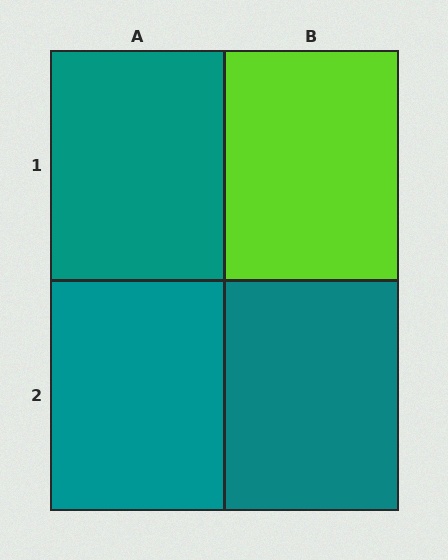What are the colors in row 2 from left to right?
Teal, teal.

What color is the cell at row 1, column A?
Teal.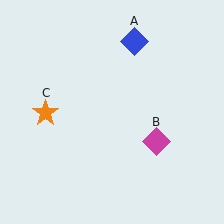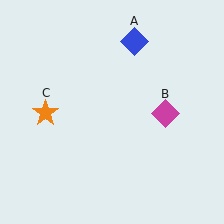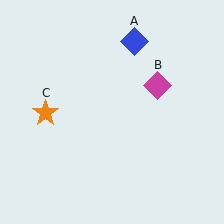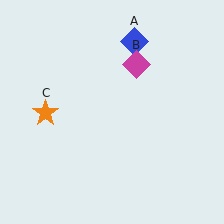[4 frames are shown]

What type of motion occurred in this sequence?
The magenta diamond (object B) rotated counterclockwise around the center of the scene.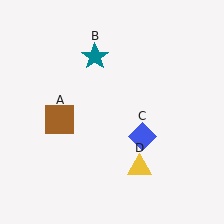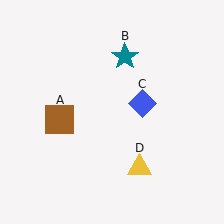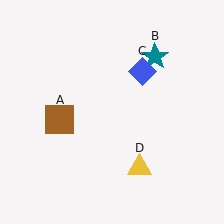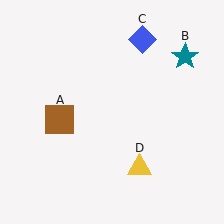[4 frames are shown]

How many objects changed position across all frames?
2 objects changed position: teal star (object B), blue diamond (object C).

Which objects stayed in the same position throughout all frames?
Brown square (object A) and yellow triangle (object D) remained stationary.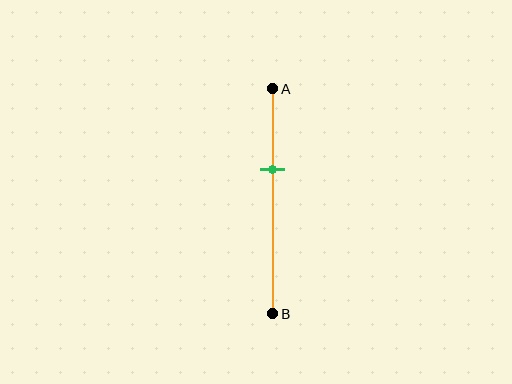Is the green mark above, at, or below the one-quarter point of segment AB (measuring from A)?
The green mark is below the one-quarter point of segment AB.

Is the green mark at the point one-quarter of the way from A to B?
No, the mark is at about 35% from A, not at the 25% one-quarter point.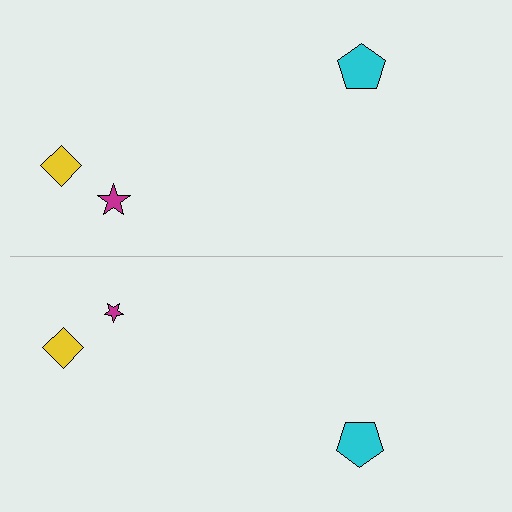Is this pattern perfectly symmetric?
No, the pattern is not perfectly symmetric. The magenta star on the bottom side has a different size than its mirror counterpart.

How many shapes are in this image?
There are 6 shapes in this image.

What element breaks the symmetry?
The magenta star on the bottom side has a different size than its mirror counterpart.